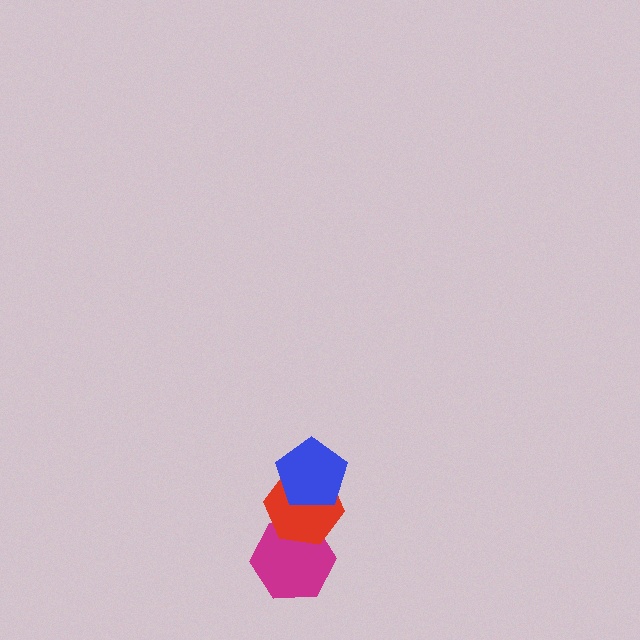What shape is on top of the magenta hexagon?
The red hexagon is on top of the magenta hexagon.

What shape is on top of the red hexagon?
The blue pentagon is on top of the red hexagon.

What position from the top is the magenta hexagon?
The magenta hexagon is 3rd from the top.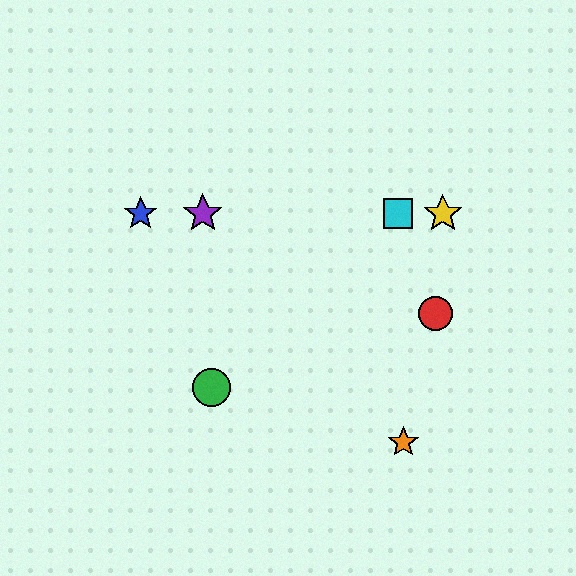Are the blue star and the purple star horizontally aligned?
Yes, both are at y≈214.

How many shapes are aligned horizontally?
4 shapes (the blue star, the yellow star, the purple star, the cyan square) are aligned horizontally.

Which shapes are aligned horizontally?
The blue star, the yellow star, the purple star, the cyan square are aligned horizontally.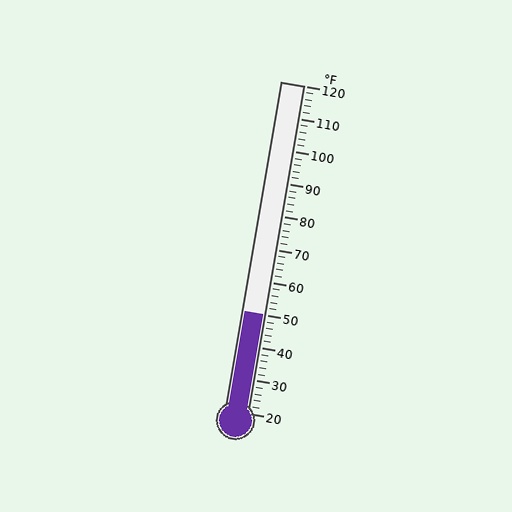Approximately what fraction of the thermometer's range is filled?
The thermometer is filled to approximately 30% of its range.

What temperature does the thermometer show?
The thermometer shows approximately 50°F.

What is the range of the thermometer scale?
The thermometer scale ranges from 20°F to 120°F.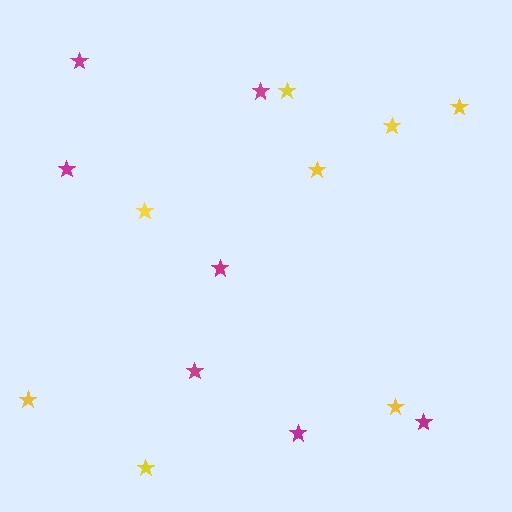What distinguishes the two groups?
There are 2 groups: one group of yellow stars (8) and one group of magenta stars (7).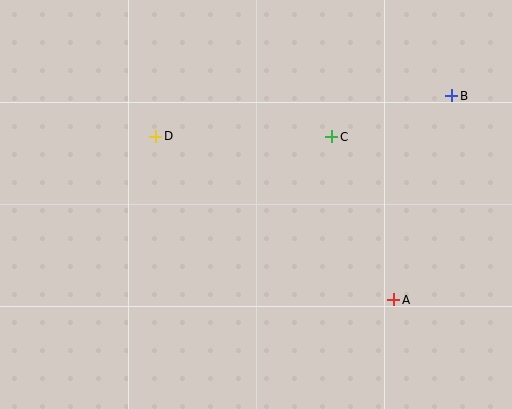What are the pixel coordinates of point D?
Point D is at (156, 136).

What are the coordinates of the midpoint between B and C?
The midpoint between B and C is at (392, 116).